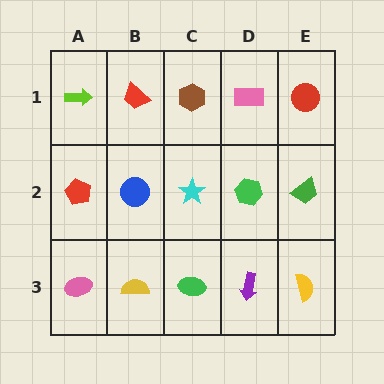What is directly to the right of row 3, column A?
A yellow semicircle.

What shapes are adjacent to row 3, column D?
A green hexagon (row 2, column D), a green ellipse (row 3, column C), a yellow semicircle (row 3, column E).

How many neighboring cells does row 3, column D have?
3.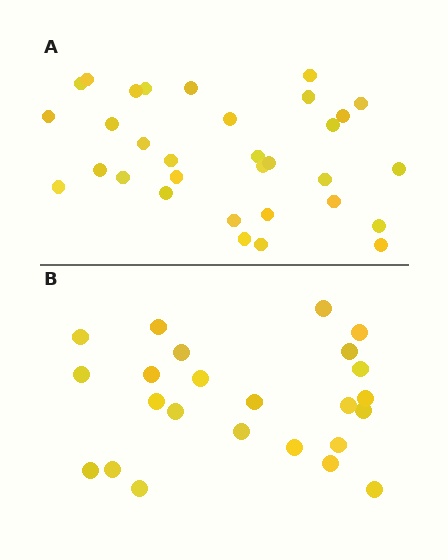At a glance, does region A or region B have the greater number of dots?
Region A (the top region) has more dots.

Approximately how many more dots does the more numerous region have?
Region A has roughly 8 or so more dots than region B.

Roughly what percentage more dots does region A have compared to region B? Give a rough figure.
About 35% more.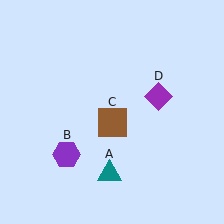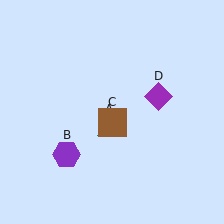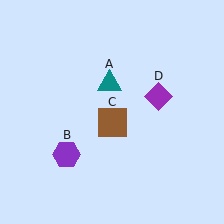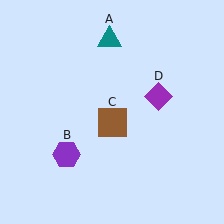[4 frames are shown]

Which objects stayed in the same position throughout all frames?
Purple hexagon (object B) and brown square (object C) and purple diamond (object D) remained stationary.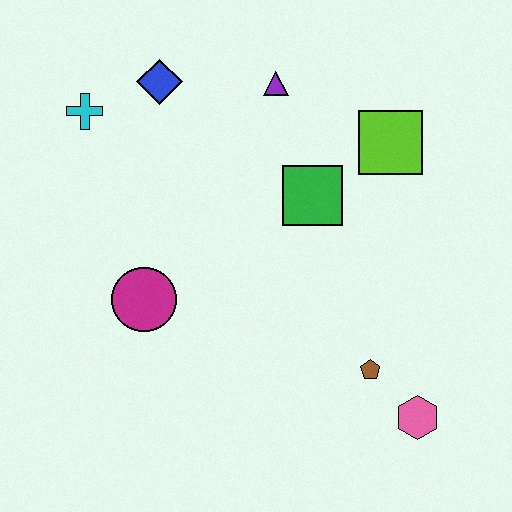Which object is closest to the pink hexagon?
The brown pentagon is closest to the pink hexagon.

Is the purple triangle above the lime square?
Yes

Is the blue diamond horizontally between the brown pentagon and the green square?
No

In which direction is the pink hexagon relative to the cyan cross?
The pink hexagon is to the right of the cyan cross.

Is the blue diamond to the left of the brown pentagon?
Yes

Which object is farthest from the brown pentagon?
The cyan cross is farthest from the brown pentagon.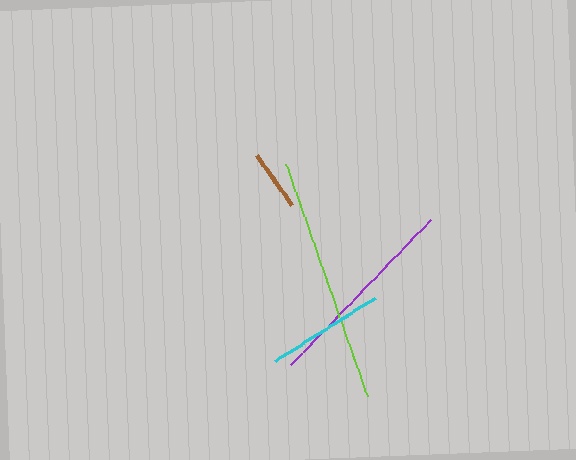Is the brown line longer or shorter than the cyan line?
The cyan line is longer than the brown line.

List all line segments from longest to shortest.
From longest to shortest: lime, purple, cyan, brown.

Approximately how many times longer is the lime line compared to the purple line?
The lime line is approximately 1.2 times the length of the purple line.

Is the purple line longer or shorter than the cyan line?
The purple line is longer than the cyan line.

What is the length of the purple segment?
The purple segment is approximately 201 pixels long.